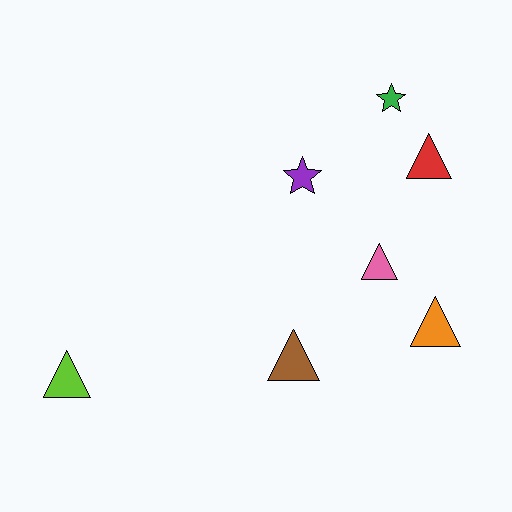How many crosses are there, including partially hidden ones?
There are no crosses.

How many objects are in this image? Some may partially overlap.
There are 7 objects.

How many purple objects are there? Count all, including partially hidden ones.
There is 1 purple object.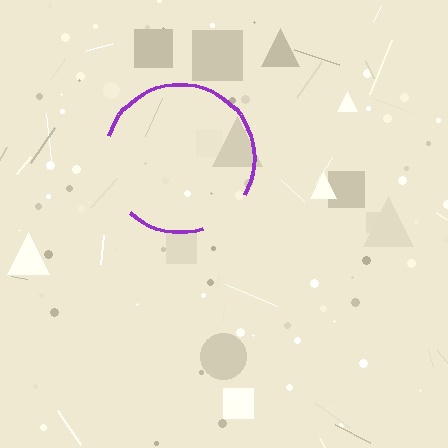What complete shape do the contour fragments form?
The contour fragments form a circle.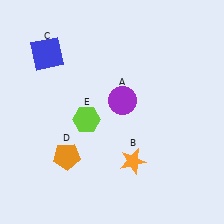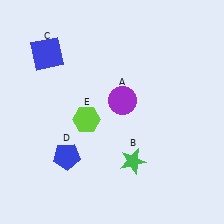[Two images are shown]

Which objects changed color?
B changed from orange to green. D changed from orange to blue.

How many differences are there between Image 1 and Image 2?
There are 2 differences between the two images.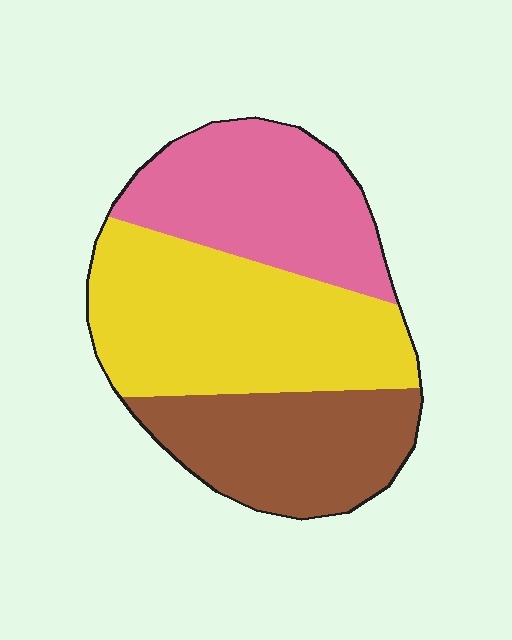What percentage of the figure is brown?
Brown takes up between a quarter and a half of the figure.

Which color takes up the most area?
Yellow, at roughly 40%.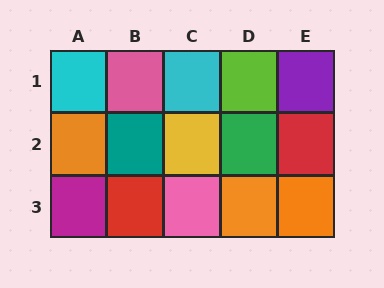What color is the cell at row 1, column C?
Cyan.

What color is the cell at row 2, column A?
Orange.